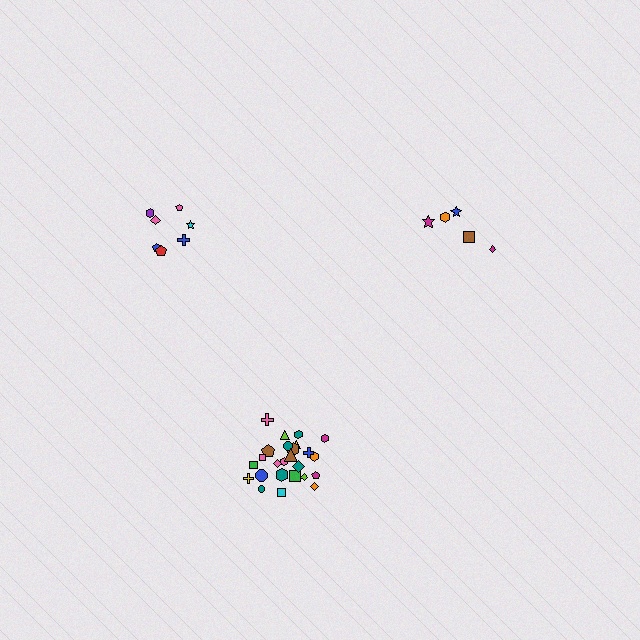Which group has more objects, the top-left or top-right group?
The top-left group.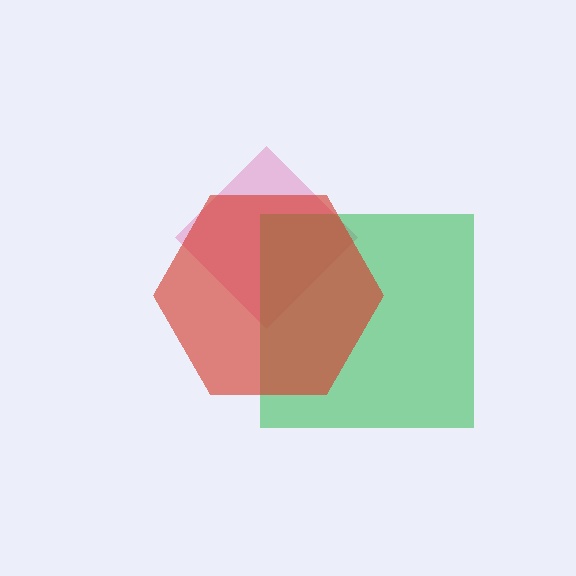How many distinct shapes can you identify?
There are 3 distinct shapes: a pink diamond, a green square, a red hexagon.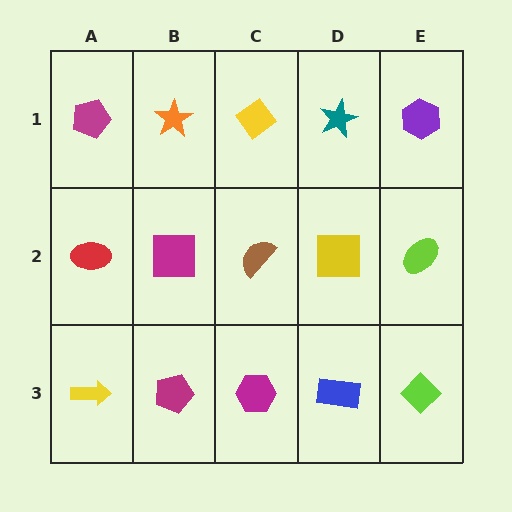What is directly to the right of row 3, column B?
A magenta hexagon.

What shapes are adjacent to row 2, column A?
A magenta pentagon (row 1, column A), a yellow arrow (row 3, column A), a magenta square (row 2, column B).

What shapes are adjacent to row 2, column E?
A purple hexagon (row 1, column E), a lime diamond (row 3, column E), a yellow square (row 2, column D).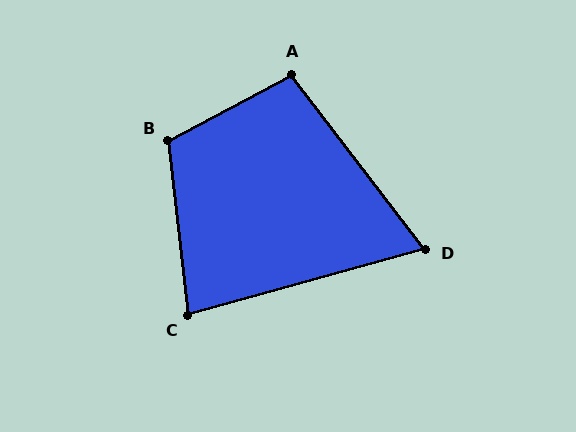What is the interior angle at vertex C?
Approximately 81 degrees (acute).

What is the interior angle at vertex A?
Approximately 99 degrees (obtuse).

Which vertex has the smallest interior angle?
D, at approximately 68 degrees.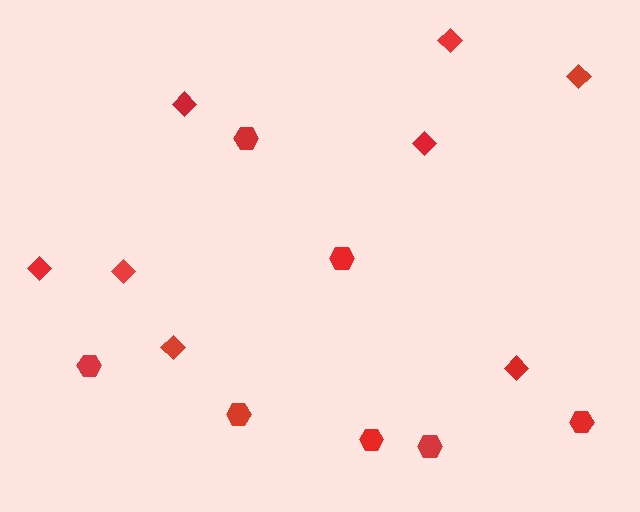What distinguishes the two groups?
There are 2 groups: one group of hexagons (7) and one group of diamonds (8).